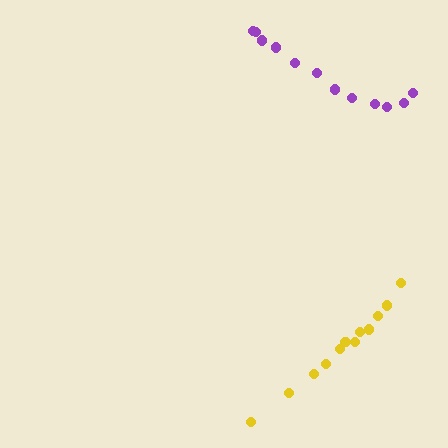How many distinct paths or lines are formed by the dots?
There are 2 distinct paths.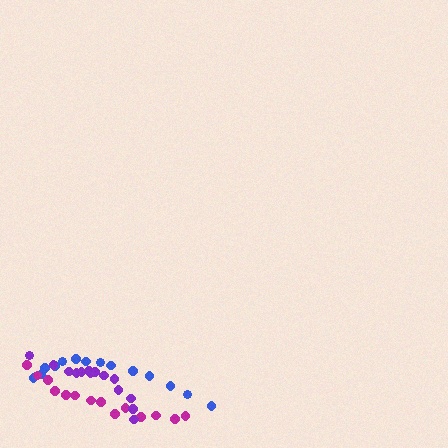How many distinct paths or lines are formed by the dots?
There are 3 distinct paths.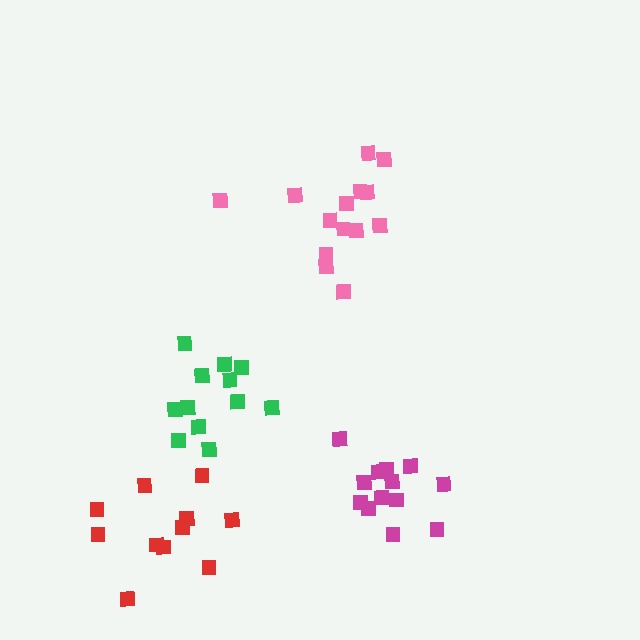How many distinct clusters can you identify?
There are 4 distinct clusters.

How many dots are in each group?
Group 1: 14 dots, Group 2: 11 dots, Group 3: 13 dots, Group 4: 12 dots (50 total).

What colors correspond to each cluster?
The clusters are colored: pink, red, magenta, green.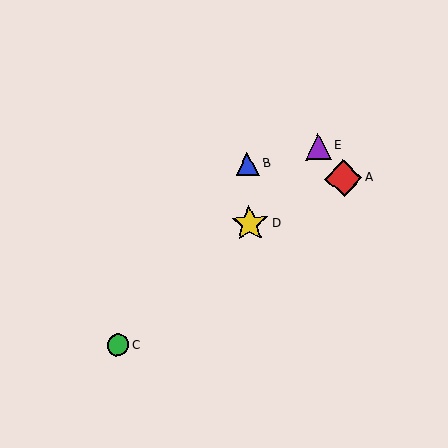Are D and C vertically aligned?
No, D is at x≈250 and C is at x≈118.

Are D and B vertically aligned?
Yes, both are at x≈250.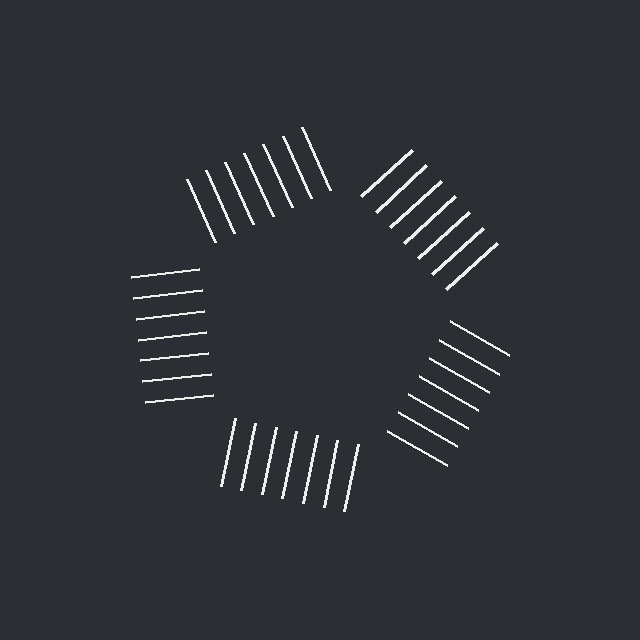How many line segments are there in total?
35 — 7 along each of the 5 edges.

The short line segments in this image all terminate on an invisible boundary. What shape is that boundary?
An illusory pentagon — the line segments terminate on its edges but no continuous stroke is drawn.